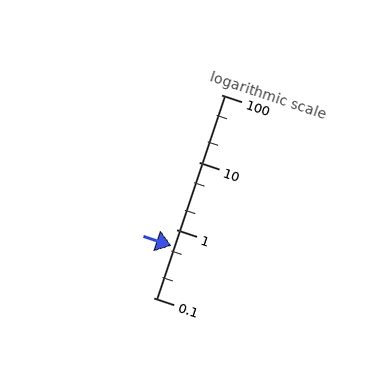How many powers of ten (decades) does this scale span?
The scale spans 3 decades, from 0.1 to 100.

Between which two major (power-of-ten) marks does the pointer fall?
The pointer is between 0.1 and 1.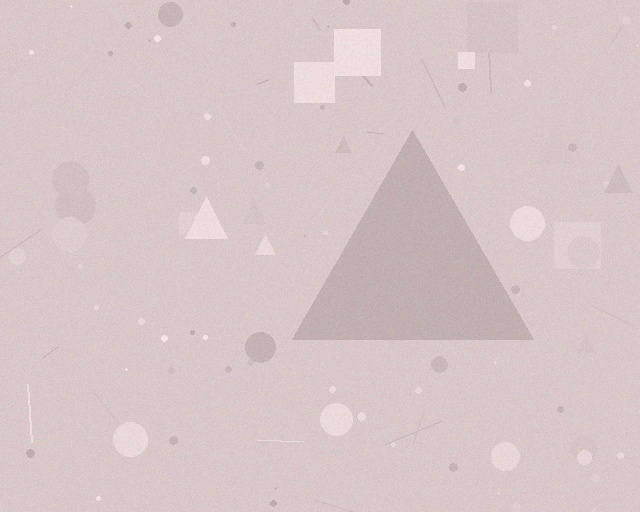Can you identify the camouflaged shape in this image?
The camouflaged shape is a triangle.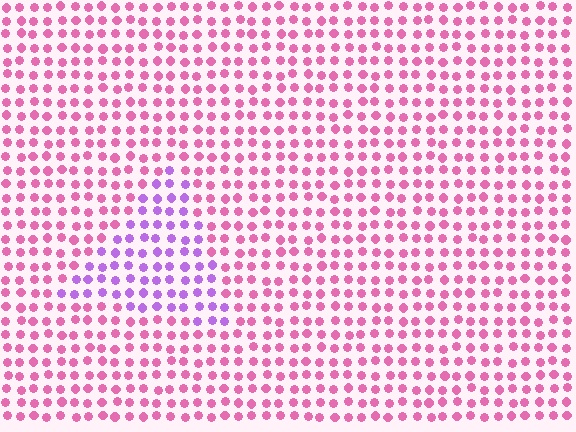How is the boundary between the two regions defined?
The boundary is defined purely by a slight shift in hue (about 46 degrees). Spacing, size, and orientation are identical on both sides.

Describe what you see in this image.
The image is filled with small pink elements in a uniform arrangement. A triangle-shaped region is visible where the elements are tinted to a slightly different hue, forming a subtle color boundary.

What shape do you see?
I see a triangle.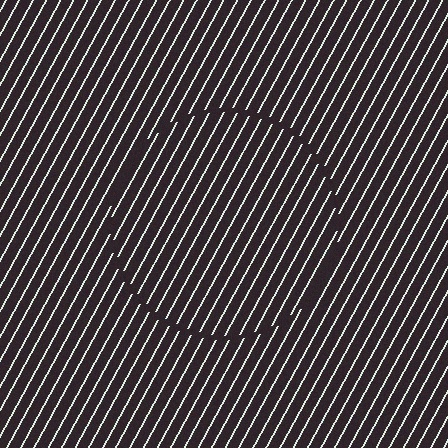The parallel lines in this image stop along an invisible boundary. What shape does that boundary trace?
An illusory circle. The interior of the shape contains the same grating, shifted by half a period — the contour is defined by the phase discontinuity where line-ends from the inner and outer gratings abut.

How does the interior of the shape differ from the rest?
The interior of the shape contains the same grating, shifted by half a period — the contour is defined by the phase discontinuity where line-ends from the inner and outer gratings abut.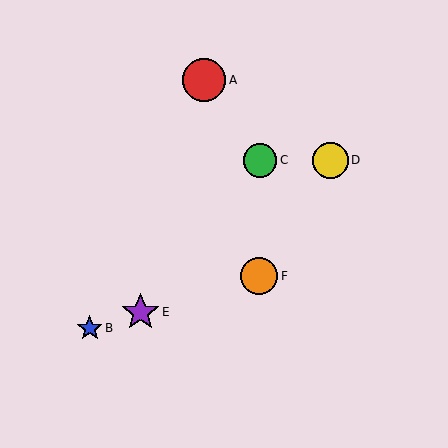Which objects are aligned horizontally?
Objects C, D are aligned horizontally.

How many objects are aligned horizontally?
2 objects (C, D) are aligned horizontally.